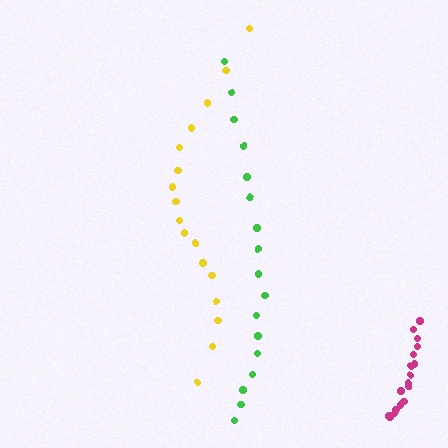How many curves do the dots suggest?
There are 3 distinct paths.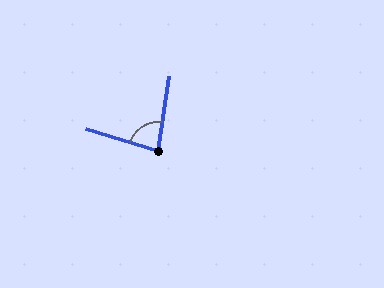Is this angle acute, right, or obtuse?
It is acute.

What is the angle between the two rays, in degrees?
Approximately 82 degrees.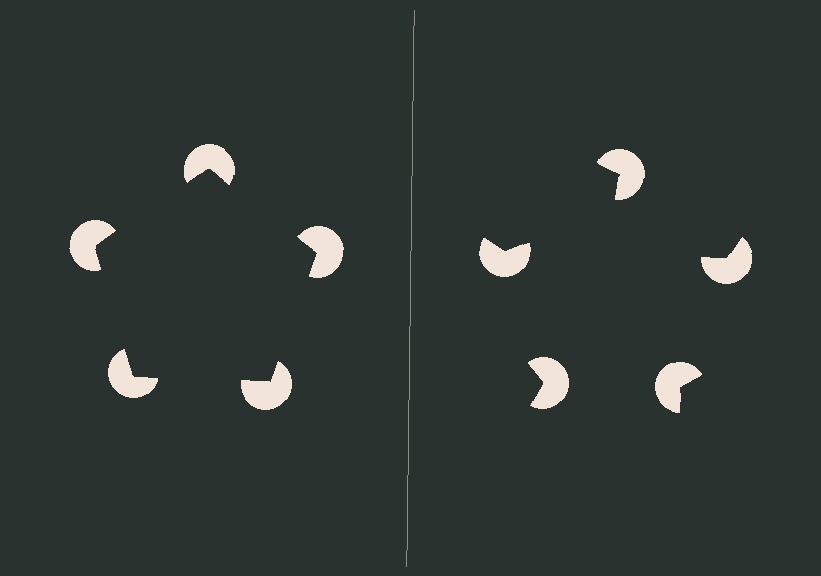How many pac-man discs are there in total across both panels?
10 — 5 on each side.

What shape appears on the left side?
An illusory pentagon.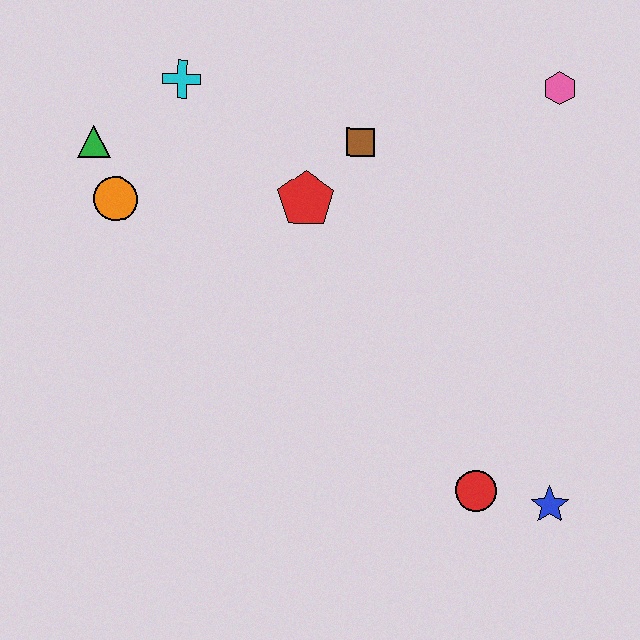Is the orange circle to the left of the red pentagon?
Yes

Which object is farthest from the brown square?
The blue star is farthest from the brown square.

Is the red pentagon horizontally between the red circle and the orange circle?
Yes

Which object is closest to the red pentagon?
The brown square is closest to the red pentagon.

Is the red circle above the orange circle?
No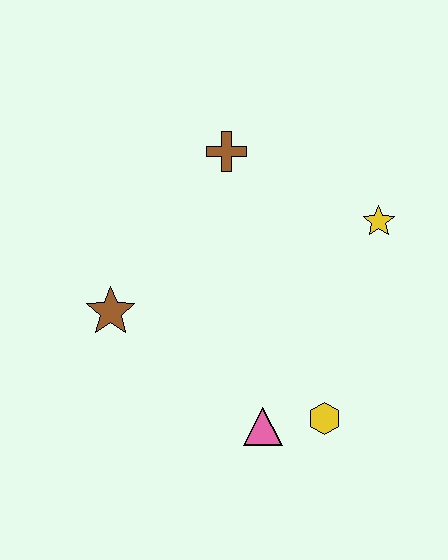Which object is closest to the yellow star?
The brown cross is closest to the yellow star.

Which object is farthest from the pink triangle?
The brown cross is farthest from the pink triangle.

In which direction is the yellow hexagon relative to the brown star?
The yellow hexagon is to the right of the brown star.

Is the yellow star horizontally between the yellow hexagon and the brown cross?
No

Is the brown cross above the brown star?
Yes